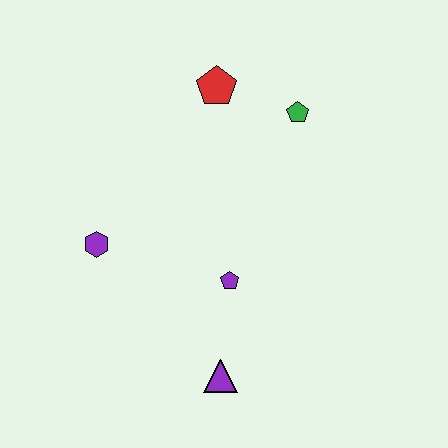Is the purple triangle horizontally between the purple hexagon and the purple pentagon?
Yes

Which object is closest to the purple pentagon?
The purple triangle is closest to the purple pentagon.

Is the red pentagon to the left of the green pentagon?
Yes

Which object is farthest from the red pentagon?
The purple triangle is farthest from the red pentagon.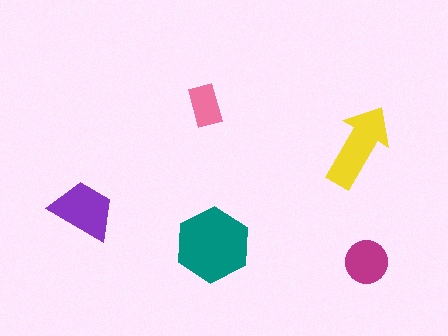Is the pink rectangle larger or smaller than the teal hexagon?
Smaller.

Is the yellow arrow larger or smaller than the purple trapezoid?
Larger.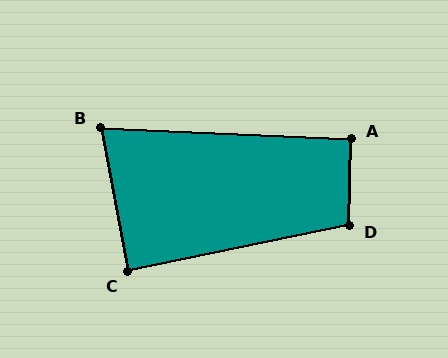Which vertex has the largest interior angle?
D, at approximately 103 degrees.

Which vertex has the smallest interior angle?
B, at approximately 77 degrees.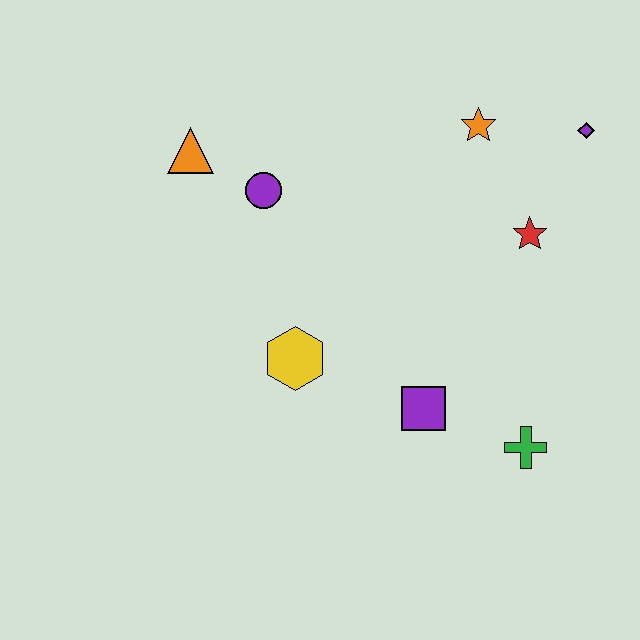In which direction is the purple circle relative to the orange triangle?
The purple circle is to the right of the orange triangle.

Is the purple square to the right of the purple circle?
Yes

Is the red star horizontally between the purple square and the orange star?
No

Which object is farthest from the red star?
The orange triangle is farthest from the red star.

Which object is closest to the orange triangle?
The purple circle is closest to the orange triangle.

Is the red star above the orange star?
No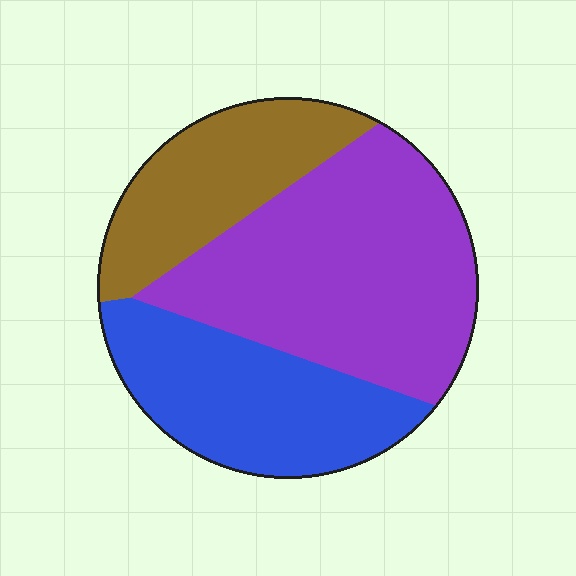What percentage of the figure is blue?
Blue takes up about one third (1/3) of the figure.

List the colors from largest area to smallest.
From largest to smallest: purple, blue, brown.